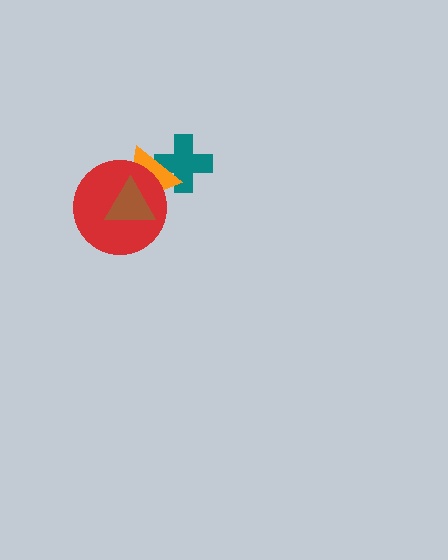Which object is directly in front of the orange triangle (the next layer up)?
The red circle is directly in front of the orange triangle.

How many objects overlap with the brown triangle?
2 objects overlap with the brown triangle.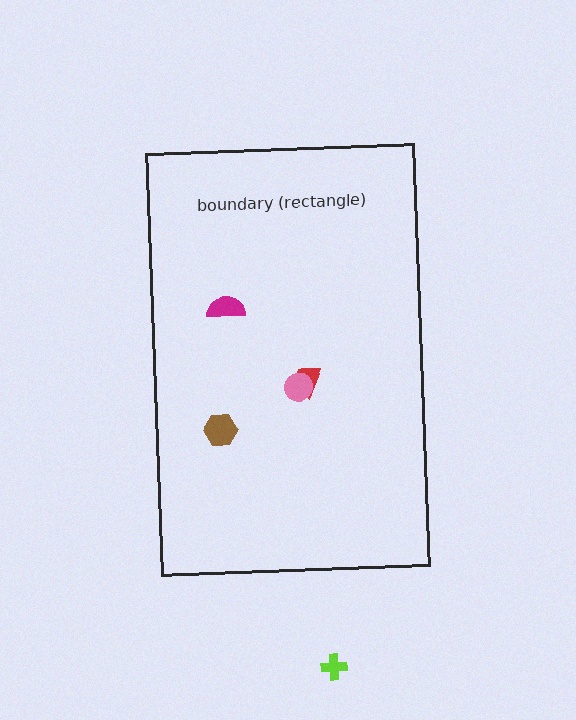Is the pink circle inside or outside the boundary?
Inside.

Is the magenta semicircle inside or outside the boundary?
Inside.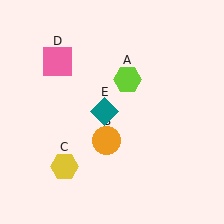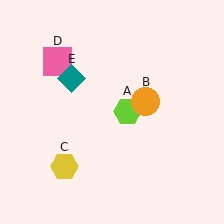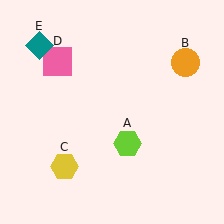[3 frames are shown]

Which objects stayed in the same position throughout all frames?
Yellow hexagon (object C) and pink square (object D) remained stationary.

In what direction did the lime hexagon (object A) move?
The lime hexagon (object A) moved down.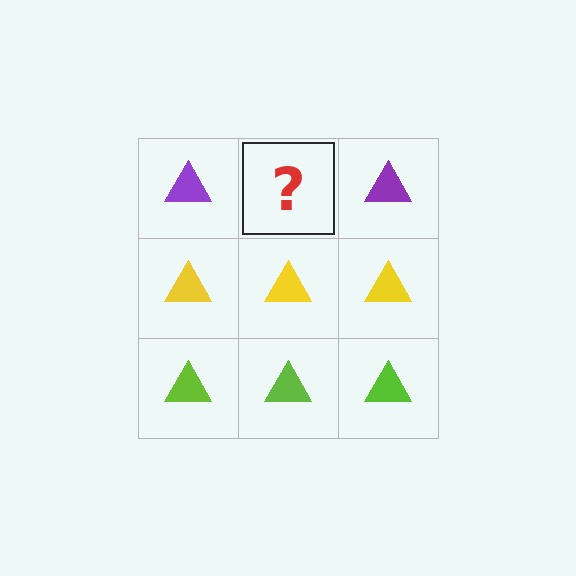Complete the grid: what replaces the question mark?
The question mark should be replaced with a purple triangle.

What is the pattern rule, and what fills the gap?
The rule is that each row has a consistent color. The gap should be filled with a purple triangle.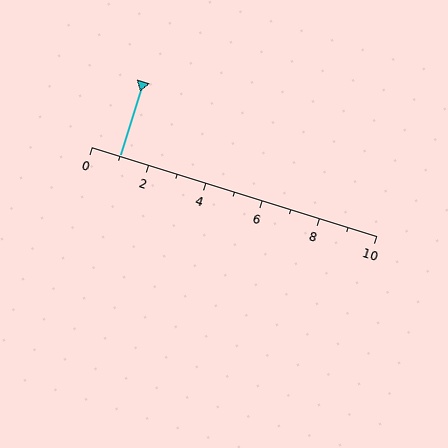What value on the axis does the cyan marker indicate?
The marker indicates approximately 1.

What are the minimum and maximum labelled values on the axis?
The axis runs from 0 to 10.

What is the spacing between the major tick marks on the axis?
The major ticks are spaced 2 apart.